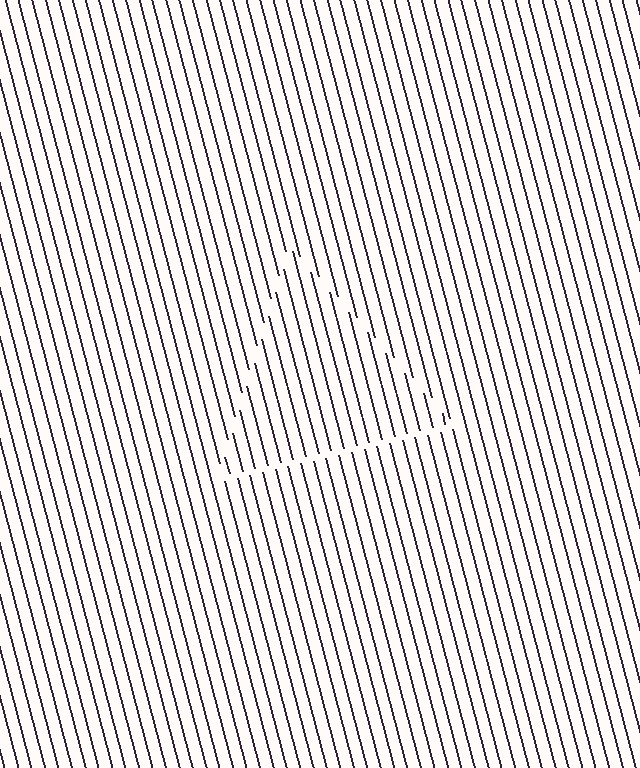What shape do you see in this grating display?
An illusory triangle. The interior of the shape contains the same grating, shifted by half a period — the contour is defined by the phase discontinuity where line-ends from the inner and outer gratings abut.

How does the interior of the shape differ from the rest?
The interior of the shape contains the same grating, shifted by half a period — the contour is defined by the phase discontinuity where line-ends from the inner and outer gratings abut.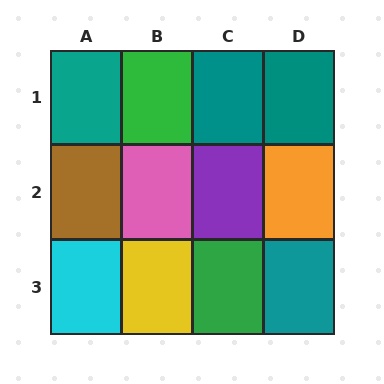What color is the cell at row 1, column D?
Teal.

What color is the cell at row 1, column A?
Teal.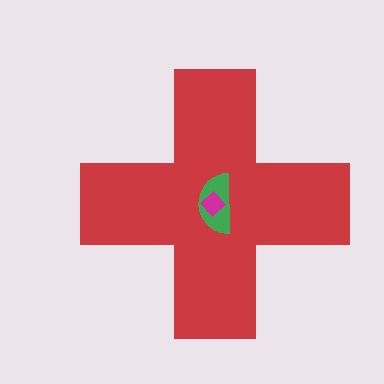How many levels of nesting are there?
3.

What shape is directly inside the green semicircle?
The magenta diamond.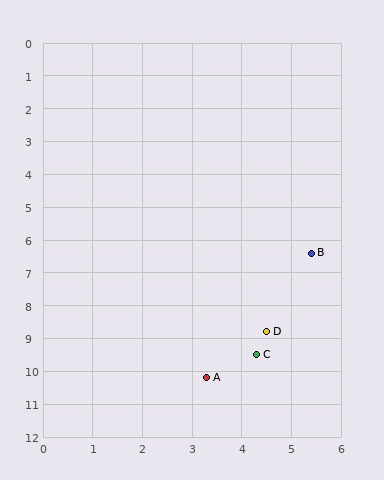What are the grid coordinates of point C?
Point C is at approximately (4.3, 9.5).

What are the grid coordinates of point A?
Point A is at approximately (3.3, 10.2).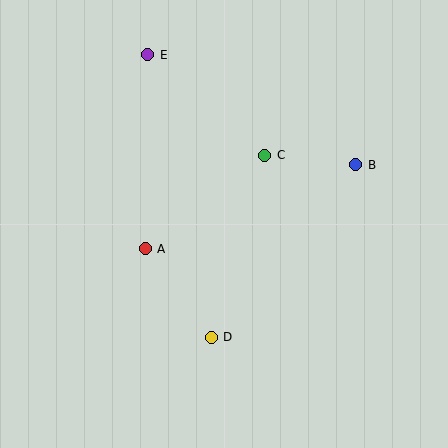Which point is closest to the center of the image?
Point C at (265, 155) is closest to the center.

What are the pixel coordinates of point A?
Point A is at (145, 249).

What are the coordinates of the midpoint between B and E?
The midpoint between B and E is at (252, 110).